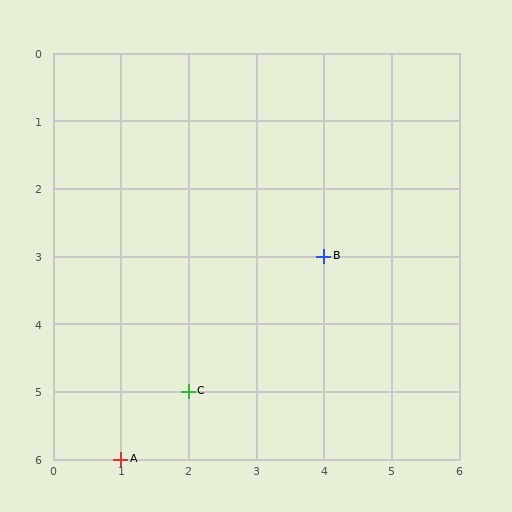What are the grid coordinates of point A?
Point A is at grid coordinates (1, 6).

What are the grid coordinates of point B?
Point B is at grid coordinates (4, 3).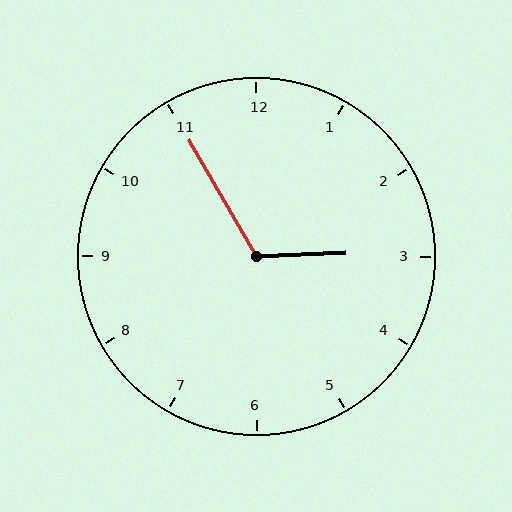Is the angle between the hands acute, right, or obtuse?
It is obtuse.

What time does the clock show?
2:55.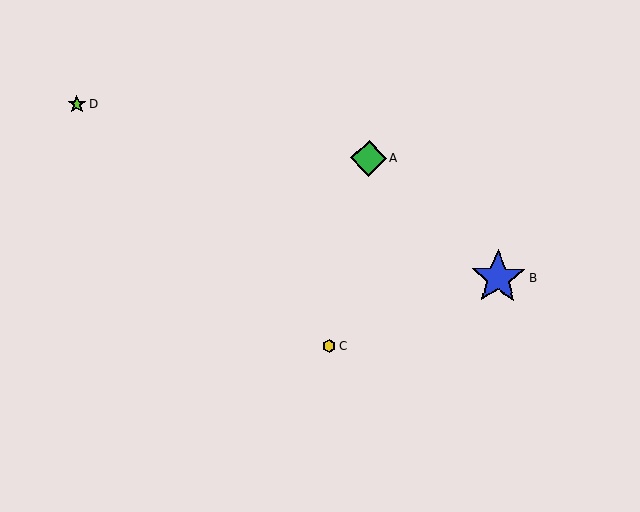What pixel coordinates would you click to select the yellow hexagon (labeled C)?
Click at (329, 346) to select the yellow hexagon C.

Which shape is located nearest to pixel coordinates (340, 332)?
The yellow hexagon (labeled C) at (329, 346) is nearest to that location.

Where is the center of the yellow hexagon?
The center of the yellow hexagon is at (329, 346).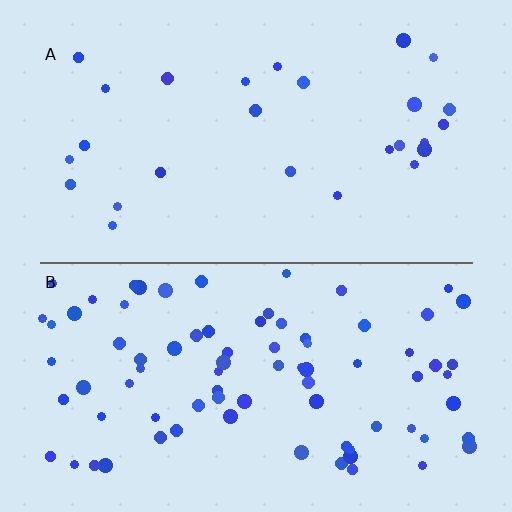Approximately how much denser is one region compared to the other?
Approximately 3.1× — region B over region A.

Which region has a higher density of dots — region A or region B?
B (the bottom).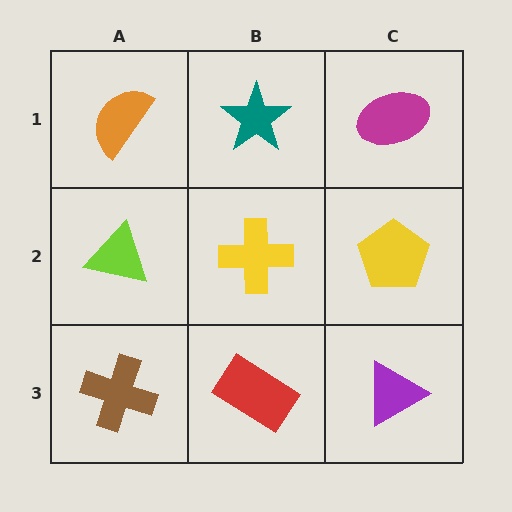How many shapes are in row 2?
3 shapes.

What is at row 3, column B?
A red rectangle.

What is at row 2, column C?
A yellow pentagon.